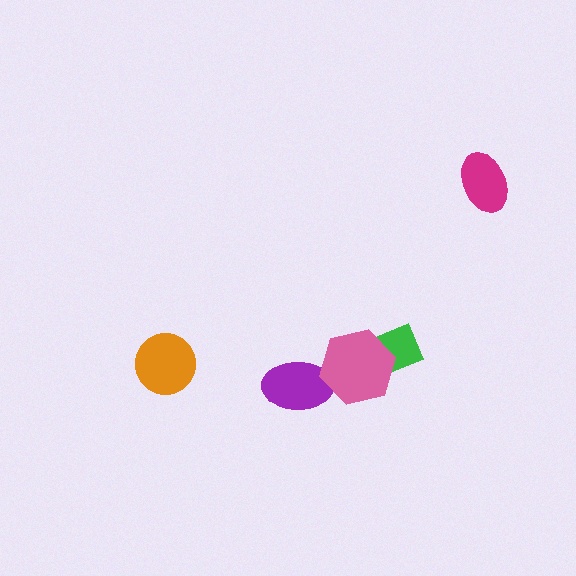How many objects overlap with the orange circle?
0 objects overlap with the orange circle.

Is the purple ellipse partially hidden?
Yes, it is partially covered by another shape.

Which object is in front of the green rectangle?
The pink hexagon is in front of the green rectangle.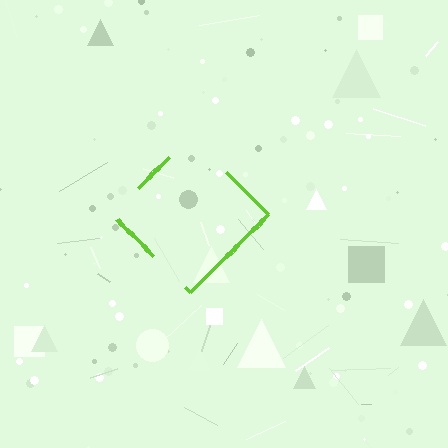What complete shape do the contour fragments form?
The contour fragments form a diamond.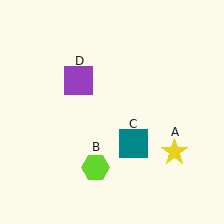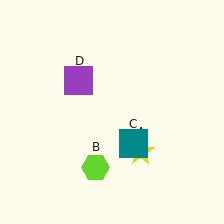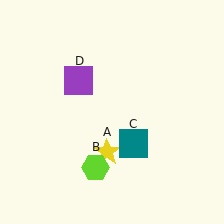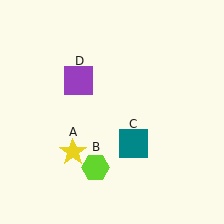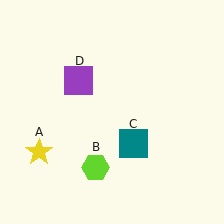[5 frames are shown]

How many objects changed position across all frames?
1 object changed position: yellow star (object A).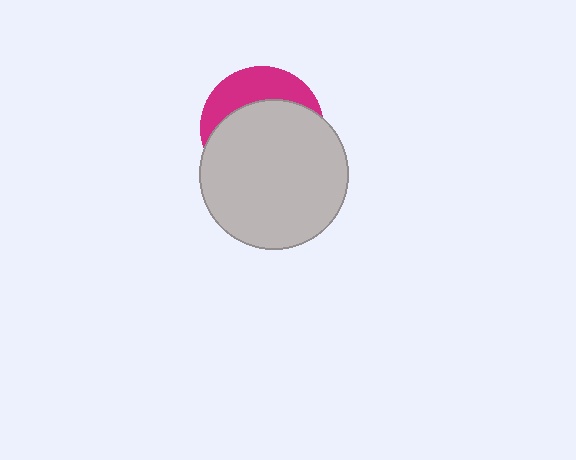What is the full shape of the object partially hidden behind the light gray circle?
The partially hidden object is a magenta circle.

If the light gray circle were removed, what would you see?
You would see the complete magenta circle.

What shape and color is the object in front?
The object in front is a light gray circle.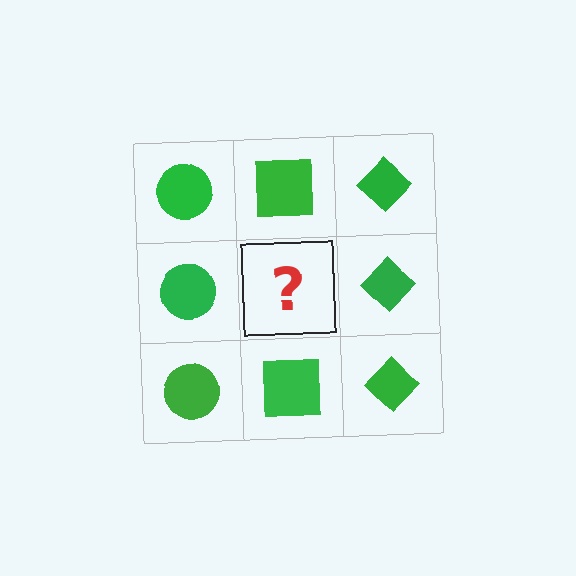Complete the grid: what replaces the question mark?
The question mark should be replaced with a green square.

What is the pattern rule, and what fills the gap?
The rule is that each column has a consistent shape. The gap should be filled with a green square.